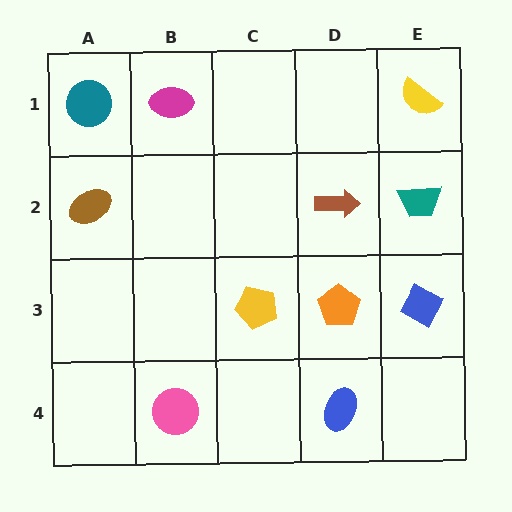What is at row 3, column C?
A yellow pentagon.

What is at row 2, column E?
A teal trapezoid.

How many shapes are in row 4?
2 shapes.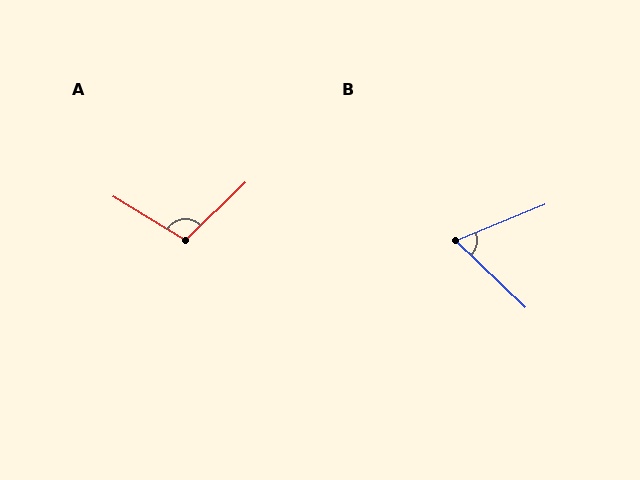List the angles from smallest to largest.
B (66°), A (105°).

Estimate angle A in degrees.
Approximately 105 degrees.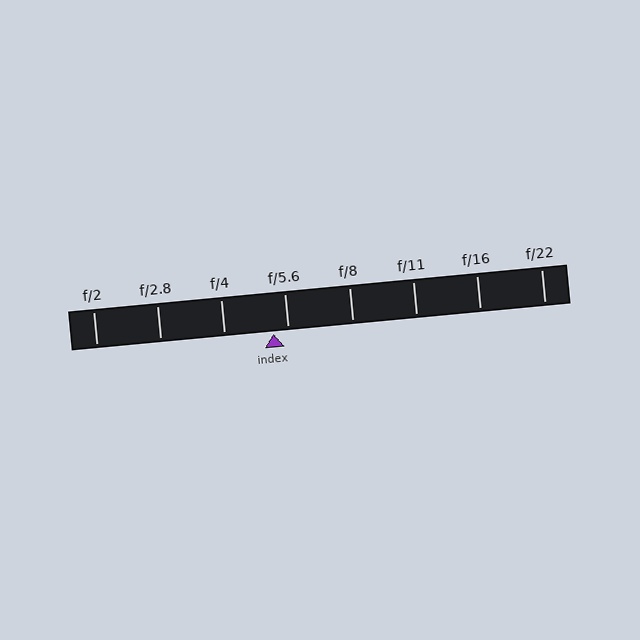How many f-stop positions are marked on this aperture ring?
There are 8 f-stop positions marked.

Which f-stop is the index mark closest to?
The index mark is closest to f/5.6.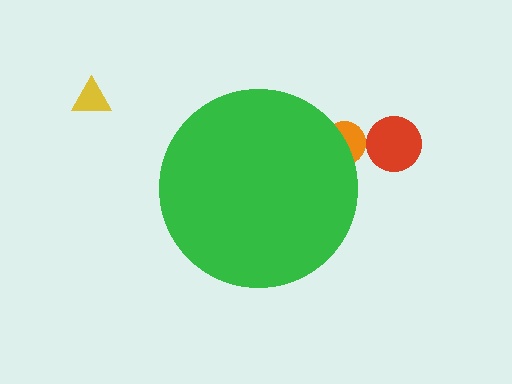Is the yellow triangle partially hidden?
No, the yellow triangle is fully visible.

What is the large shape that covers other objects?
A green circle.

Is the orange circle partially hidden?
Yes, the orange circle is partially hidden behind the green circle.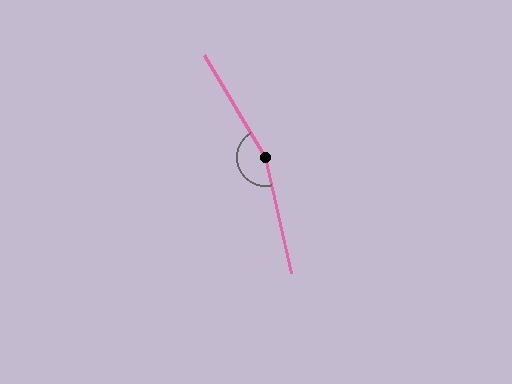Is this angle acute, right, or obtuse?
It is obtuse.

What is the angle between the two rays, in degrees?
Approximately 162 degrees.